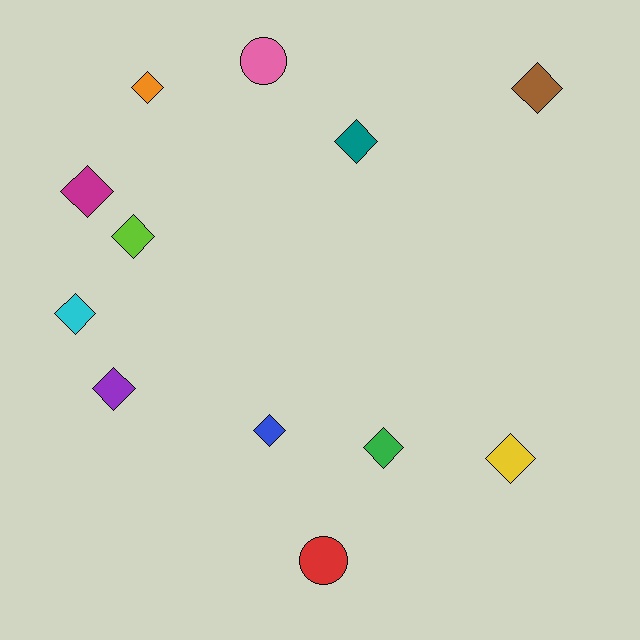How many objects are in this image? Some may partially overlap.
There are 12 objects.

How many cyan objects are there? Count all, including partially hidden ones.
There is 1 cyan object.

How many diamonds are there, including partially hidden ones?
There are 10 diamonds.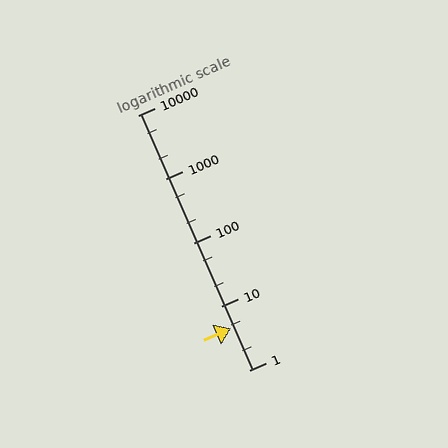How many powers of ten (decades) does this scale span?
The scale spans 4 decades, from 1 to 10000.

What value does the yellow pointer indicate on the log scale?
The pointer indicates approximately 4.5.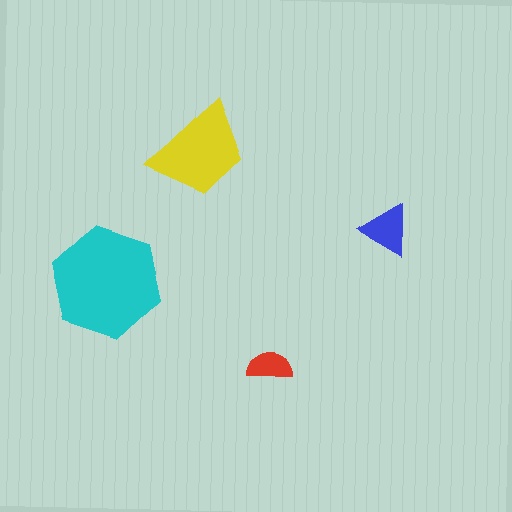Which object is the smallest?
The red semicircle.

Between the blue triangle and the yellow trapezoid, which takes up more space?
The yellow trapezoid.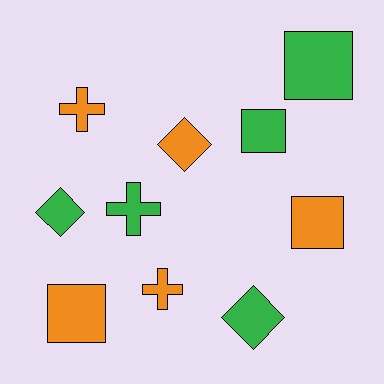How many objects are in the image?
There are 10 objects.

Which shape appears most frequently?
Square, with 4 objects.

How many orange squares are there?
There are 2 orange squares.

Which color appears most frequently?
Green, with 5 objects.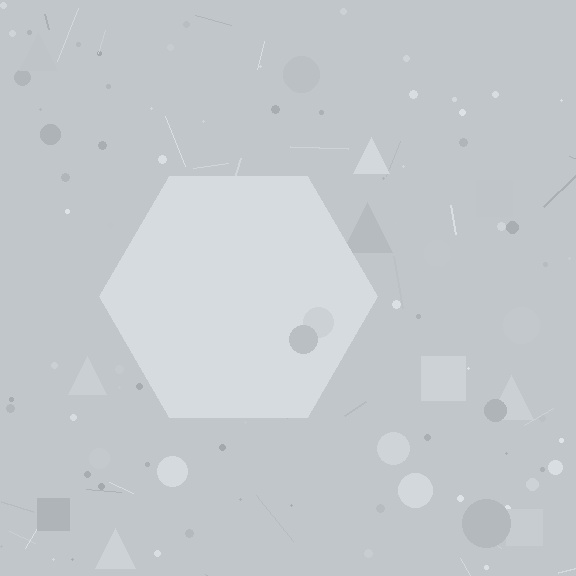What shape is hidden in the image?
A hexagon is hidden in the image.